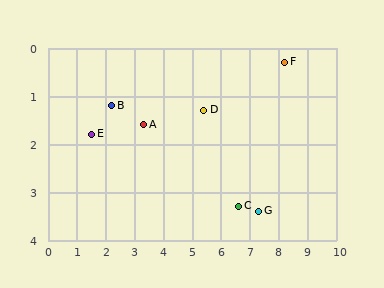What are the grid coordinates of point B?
Point B is at approximately (2.2, 1.2).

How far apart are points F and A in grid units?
Points F and A are about 5.1 grid units apart.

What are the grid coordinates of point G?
Point G is at approximately (7.3, 3.4).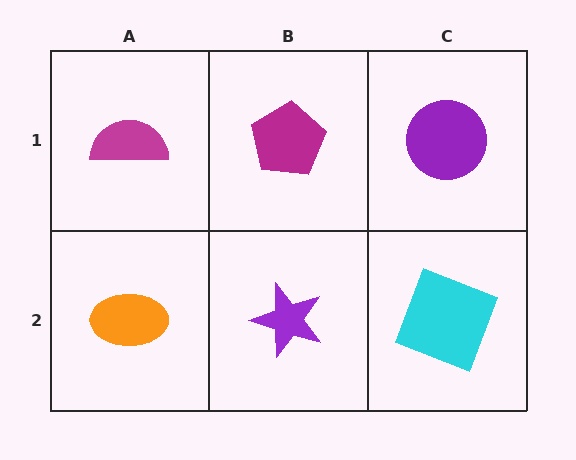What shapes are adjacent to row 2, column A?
A magenta semicircle (row 1, column A), a purple star (row 2, column B).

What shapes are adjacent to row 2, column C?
A purple circle (row 1, column C), a purple star (row 2, column B).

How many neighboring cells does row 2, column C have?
2.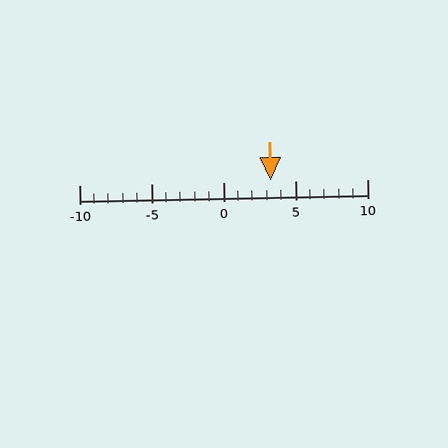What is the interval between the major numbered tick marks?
The major tick marks are spaced 5 units apart.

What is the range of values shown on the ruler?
The ruler shows values from -10 to 10.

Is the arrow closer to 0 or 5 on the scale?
The arrow is closer to 5.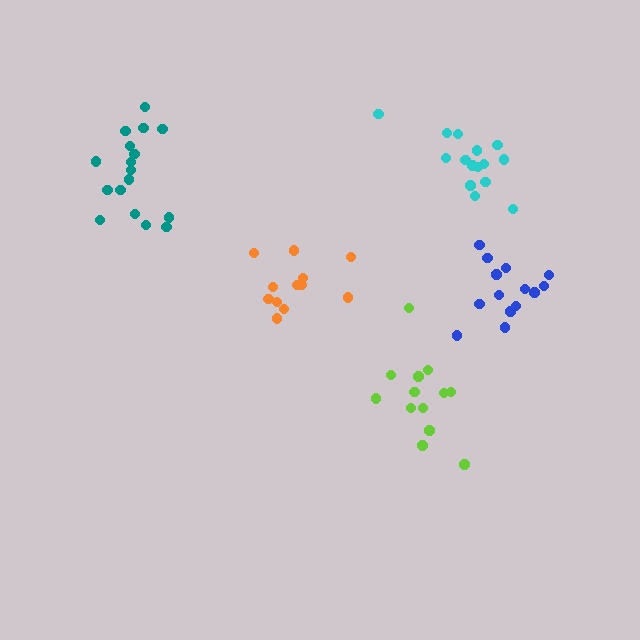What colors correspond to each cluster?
The clusters are colored: cyan, orange, lime, teal, blue.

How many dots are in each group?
Group 1: 16 dots, Group 2: 12 dots, Group 3: 13 dots, Group 4: 17 dots, Group 5: 14 dots (72 total).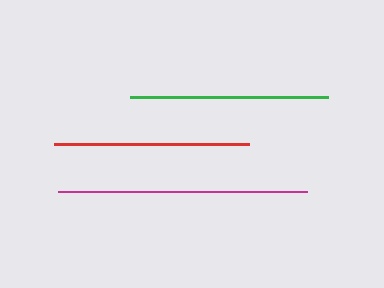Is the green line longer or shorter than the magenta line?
The magenta line is longer than the green line.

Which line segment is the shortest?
The red line is the shortest at approximately 195 pixels.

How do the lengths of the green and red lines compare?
The green and red lines are approximately the same length.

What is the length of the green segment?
The green segment is approximately 198 pixels long.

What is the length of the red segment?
The red segment is approximately 195 pixels long.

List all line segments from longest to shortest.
From longest to shortest: magenta, green, red.